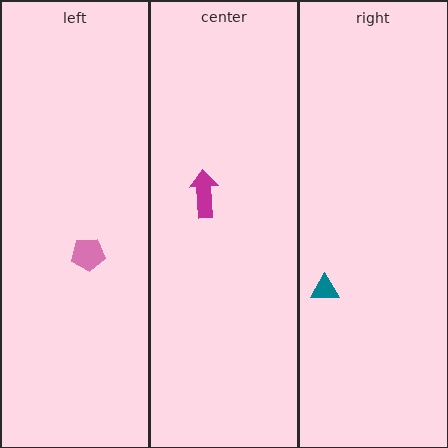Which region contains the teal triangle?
The right region.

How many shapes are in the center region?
1.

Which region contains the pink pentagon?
The left region.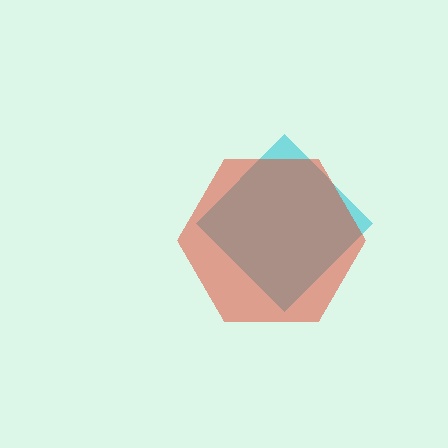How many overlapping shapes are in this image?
There are 2 overlapping shapes in the image.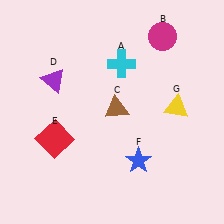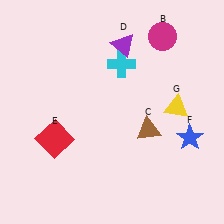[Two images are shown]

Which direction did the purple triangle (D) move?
The purple triangle (D) moved right.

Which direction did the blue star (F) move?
The blue star (F) moved right.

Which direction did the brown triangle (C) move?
The brown triangle (C) moved right.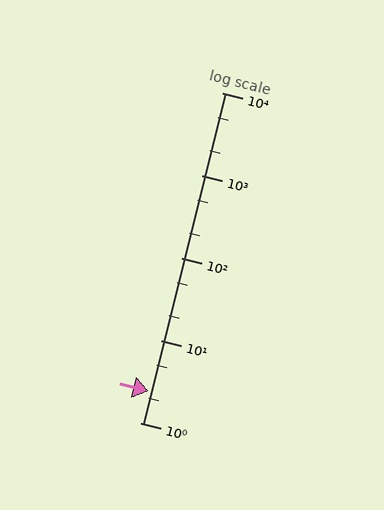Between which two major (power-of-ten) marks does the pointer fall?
The pointer is between 1 and 10.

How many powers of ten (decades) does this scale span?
The scale spans 4 decades, from 1 to 10000.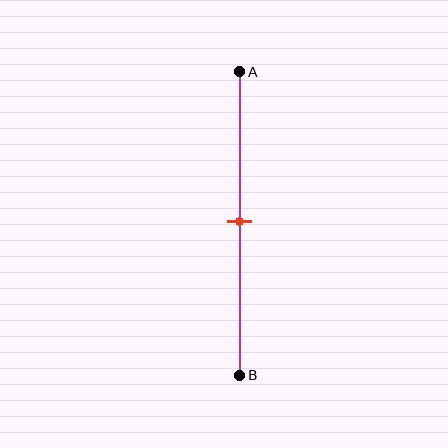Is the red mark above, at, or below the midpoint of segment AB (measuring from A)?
The red mark is approximately at the midpoint of segment AB.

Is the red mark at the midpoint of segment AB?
Yes, the mark is approximately at the midpoint.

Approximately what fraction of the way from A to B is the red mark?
The red mark is approximately 50% of the way from A to B.